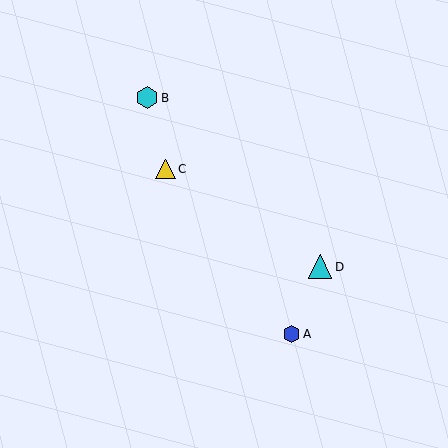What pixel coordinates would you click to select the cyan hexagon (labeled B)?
Click at (147, 98) to select the cyan hexagon B.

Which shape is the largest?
The cyan triangle (labeled D) is the largest.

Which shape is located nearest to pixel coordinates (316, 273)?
The cyan triangle (labeled D) at (320, 267) is nearest to that location.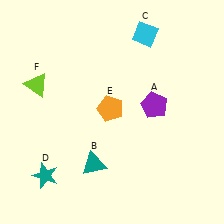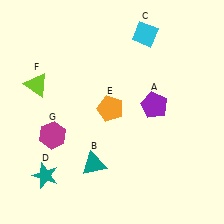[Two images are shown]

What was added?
A magenta hexagon (G) was added in Image 2.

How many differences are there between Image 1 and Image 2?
There is 1 difference between the two images.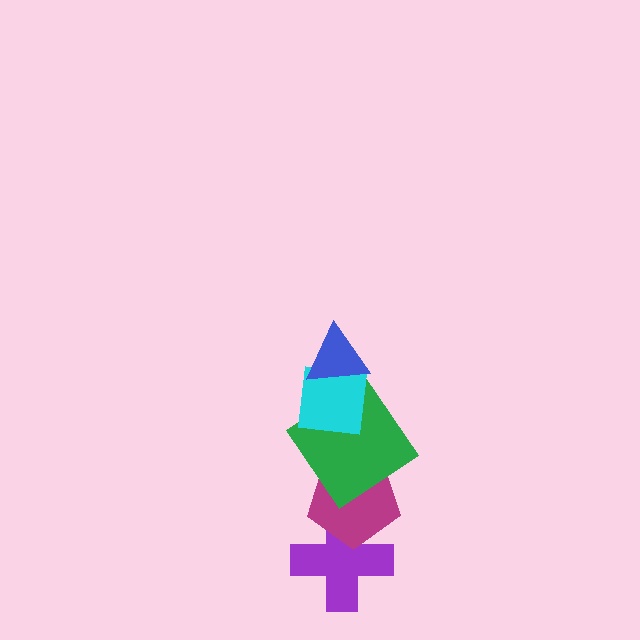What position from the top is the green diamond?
The green diamond is 3rd from the top.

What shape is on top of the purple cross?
The magenta pentagon is on top of the purple cross.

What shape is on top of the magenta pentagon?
The green diamond is on top of the magenta pentagon.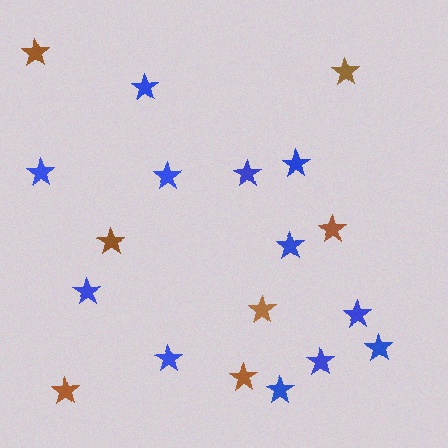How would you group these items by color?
There are 2 groups: one group of brown stars (7) and one group of blue stars (12).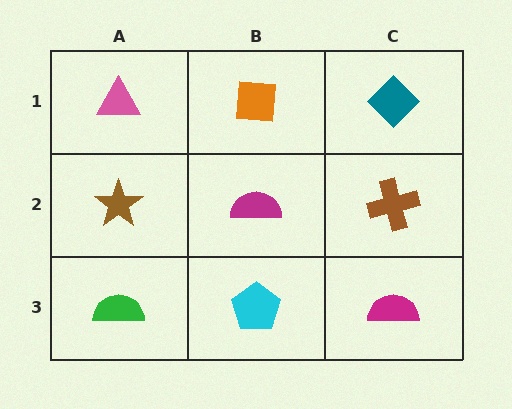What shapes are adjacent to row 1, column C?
A brown cross (row 2, column C), an orange square (row 1, column B).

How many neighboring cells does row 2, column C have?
3.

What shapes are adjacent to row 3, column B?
A magenta semicircle (row 2, column B), a green semicircle (row 3, column A), a magenta semicircle (row 3, column C).